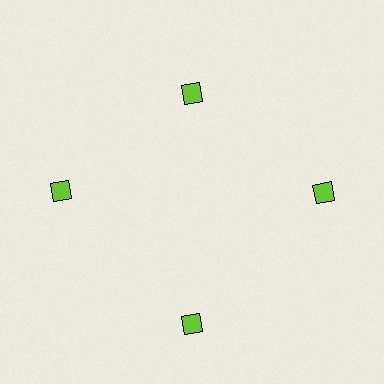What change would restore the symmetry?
The symmetry would be restored by moving it outward, back onto the ring so that all 4 diamonds sit at equal angles and equal distance from the center.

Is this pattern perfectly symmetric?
No. The 4 lime diamonds are arranged in a ring, but one element near the 12 o'clock position is pulled inward toward the center, breaking the 4-fold rotational symmetry.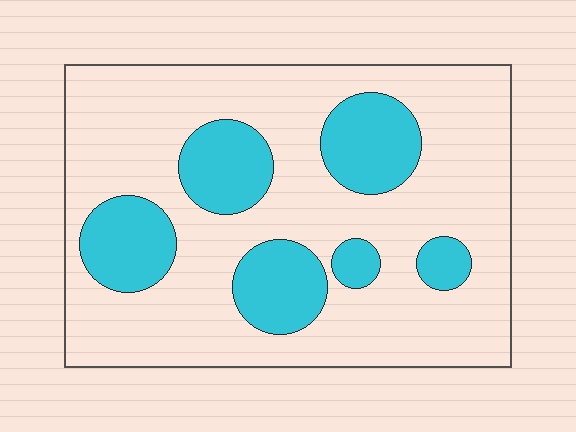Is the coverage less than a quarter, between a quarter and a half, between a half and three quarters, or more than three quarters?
Between a quarter and a half.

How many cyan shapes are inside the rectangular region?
6.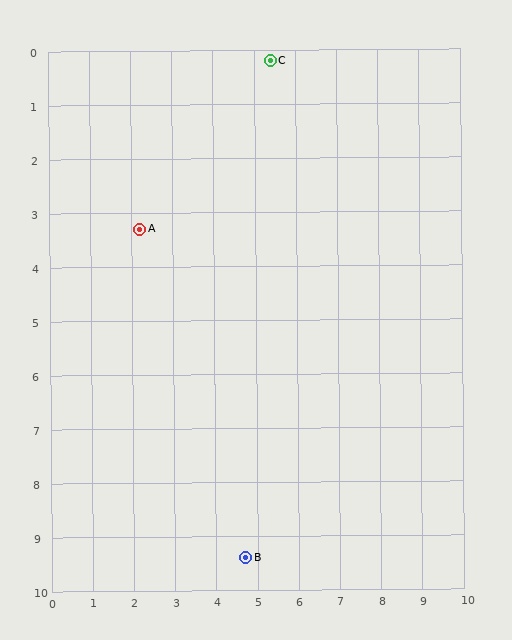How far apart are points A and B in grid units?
Points A and B are about 6.6 grid units apart.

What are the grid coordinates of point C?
Point C is at approximately (5.4, 0.2).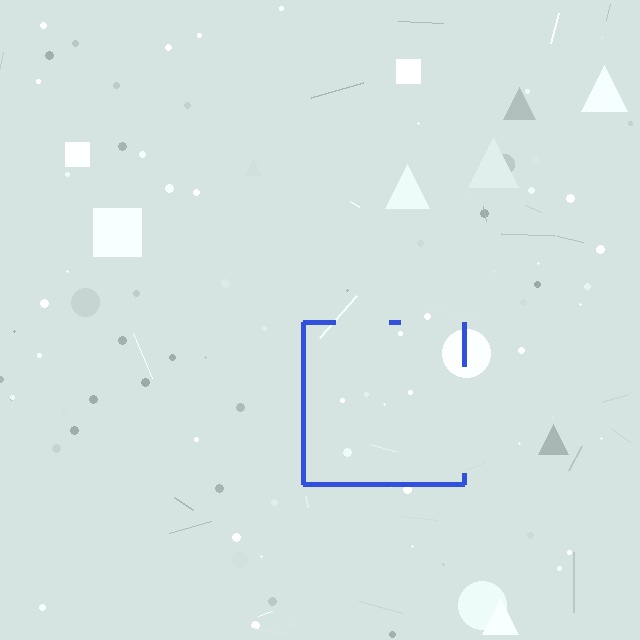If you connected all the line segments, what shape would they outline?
They would outline a square.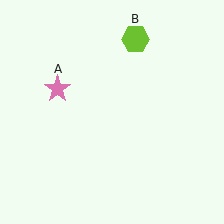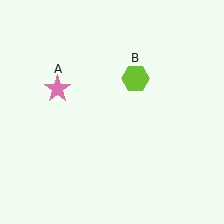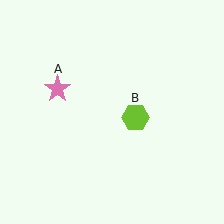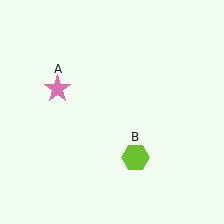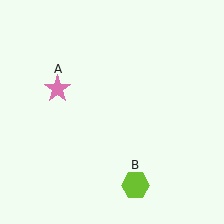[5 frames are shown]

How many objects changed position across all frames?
1 object changed position: lime hexagon (object B).